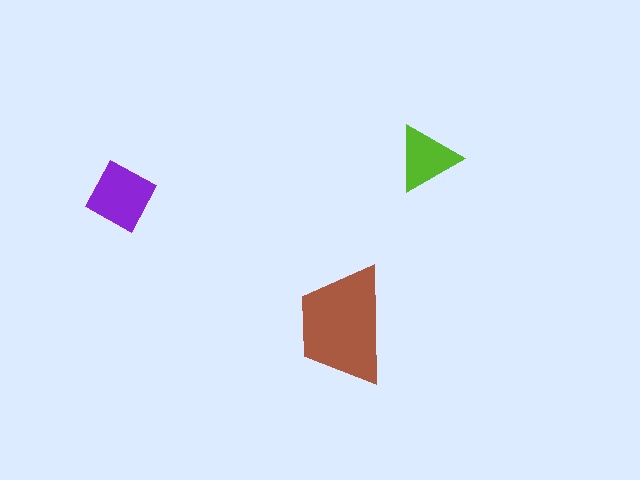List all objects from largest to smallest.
The brown trapezoid, the purple square, the lime triangle.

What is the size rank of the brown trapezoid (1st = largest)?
1st.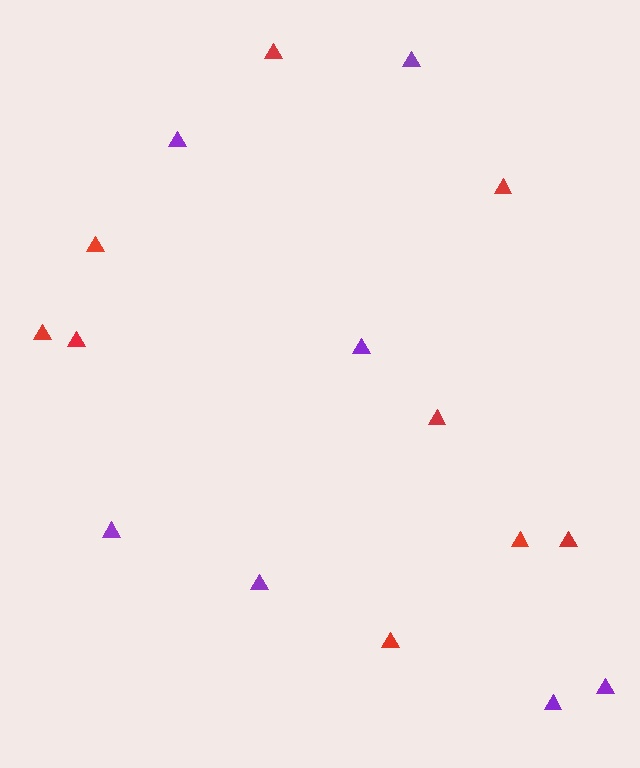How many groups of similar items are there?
There are 2 groups: one group of red triangles (9) and one group of purple triangles (7).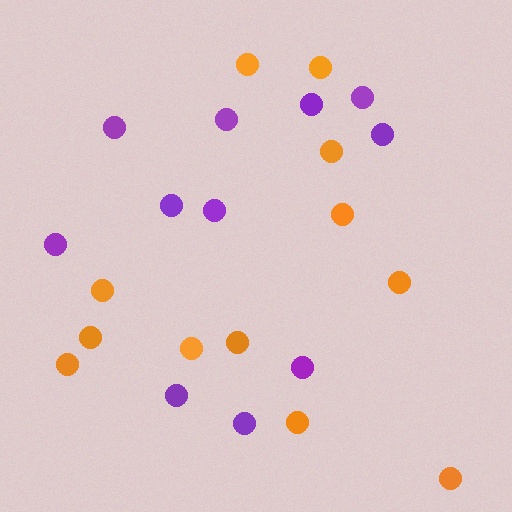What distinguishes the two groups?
There are 2 groups: one group of purple circles (11) and one group of orange circles (12).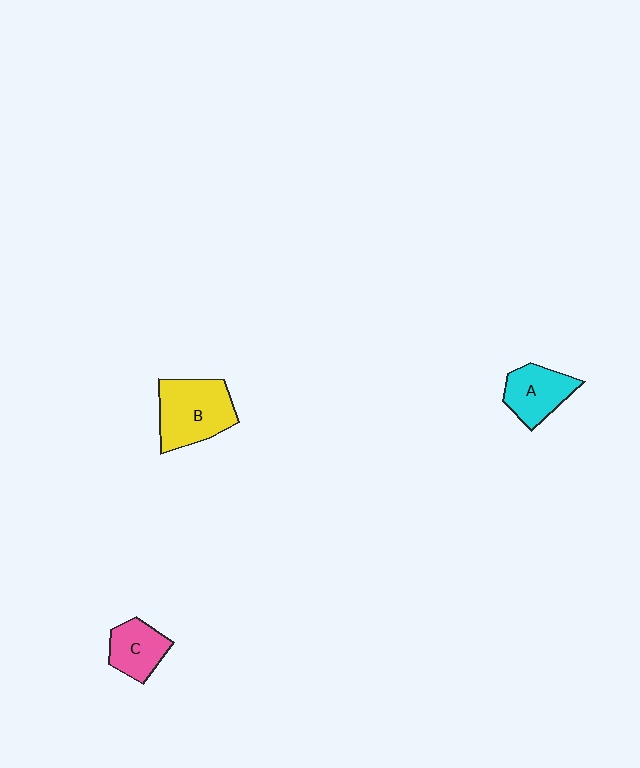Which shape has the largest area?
Shape B (yellow).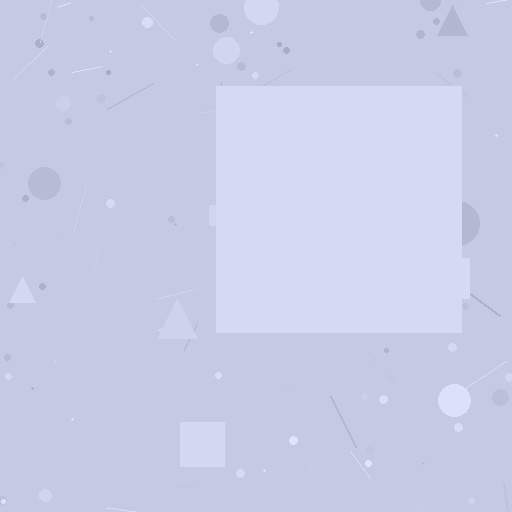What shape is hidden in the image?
A square is hidden in the image.